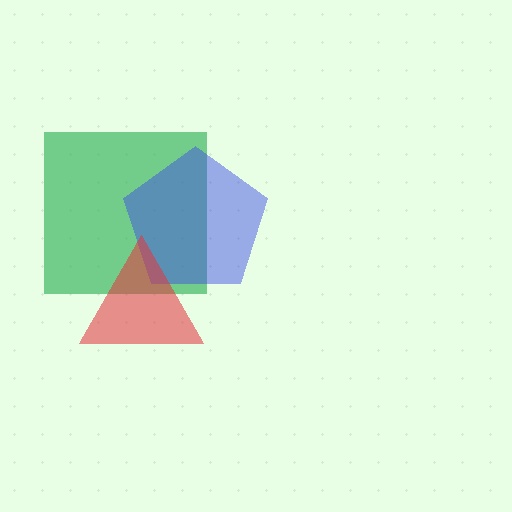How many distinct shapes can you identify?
There are 3 distinct shapes: a green square, a blue pentagon, a red triangle.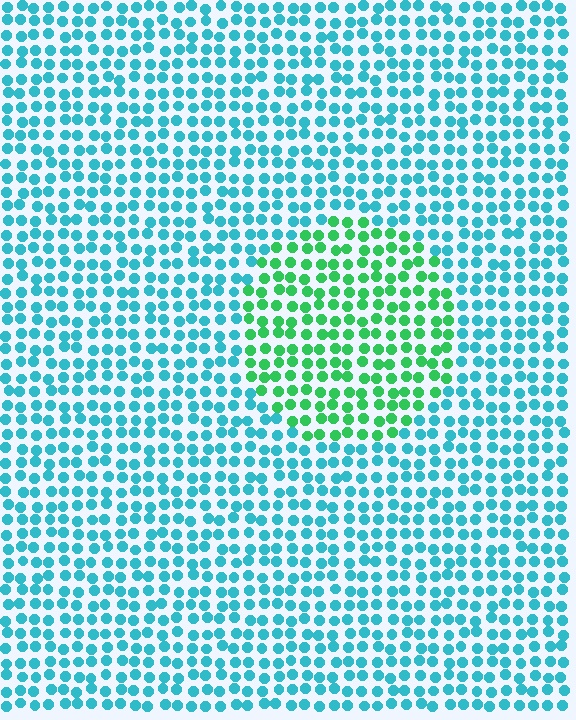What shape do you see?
I see a circle.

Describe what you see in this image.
The image is filled with small cyan elements in a uniform arrangement. A circle-shaped region is visible where the elements are tinted to a slightly different hue, forming a subtle color boundary.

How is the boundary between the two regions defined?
The boundary is defined purely by a slight shift in hue (about 49 degrees). Spacing, size, and orientation are identical on both sides.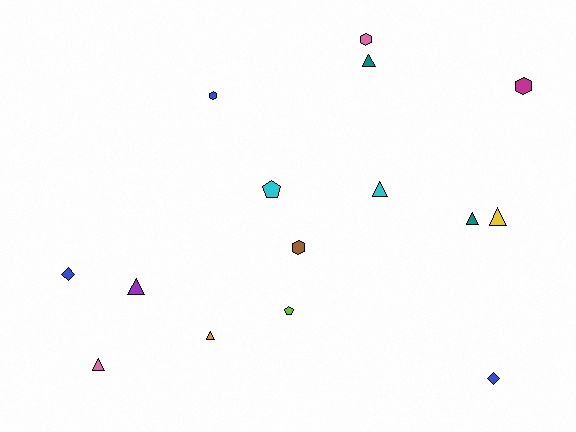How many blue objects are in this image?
There are 3 blue objects.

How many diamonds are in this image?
There are 2 diamonds.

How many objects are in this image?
There are 15 objects.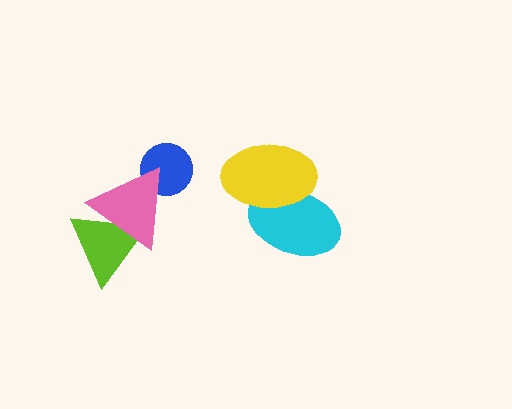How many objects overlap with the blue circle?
1 object overlaps with the blue circle.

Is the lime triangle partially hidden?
Yes, it is partially covered by another shape.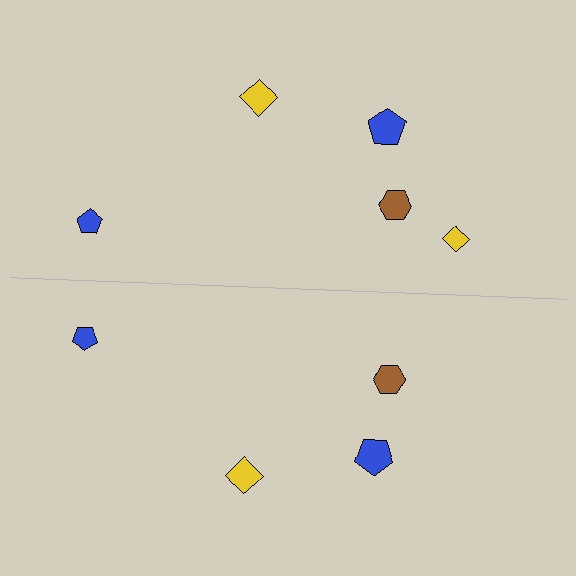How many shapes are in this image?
There are 9 shapes in this image.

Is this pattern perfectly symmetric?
No, the pattern is not perfectly symmetric. A yellow diamond is missing from the bottom side.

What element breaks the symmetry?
A yellow diamond is missing from the bottom side.